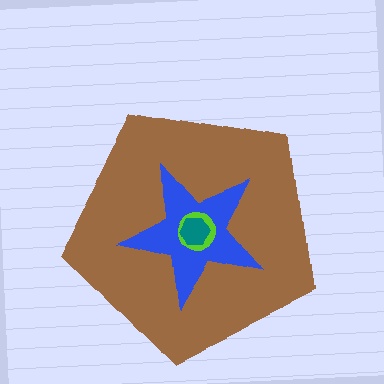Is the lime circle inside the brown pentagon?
Yes.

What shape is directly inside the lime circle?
The teal hexagon.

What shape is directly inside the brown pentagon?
The blue star.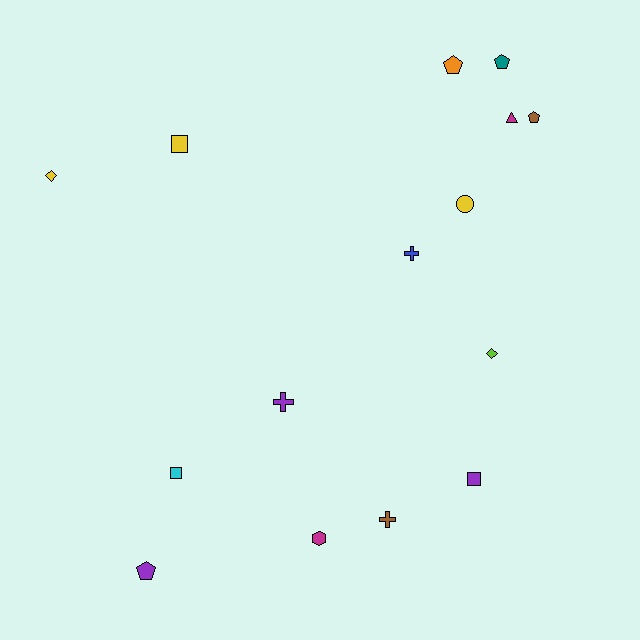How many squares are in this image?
There are 3 squares.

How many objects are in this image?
There are 15 objects.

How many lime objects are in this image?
There is 1 lime object.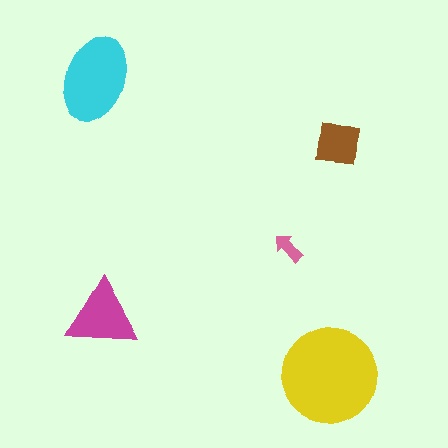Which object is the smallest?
The pink arrow.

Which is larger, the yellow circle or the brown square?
The yellow circle.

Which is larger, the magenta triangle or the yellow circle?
The yellow circle.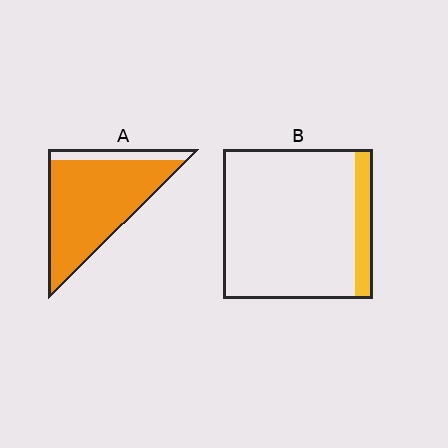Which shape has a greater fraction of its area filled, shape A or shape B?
Shape A.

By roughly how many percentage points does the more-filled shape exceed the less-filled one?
By roughly 75 percentage points (A over B).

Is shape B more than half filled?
No.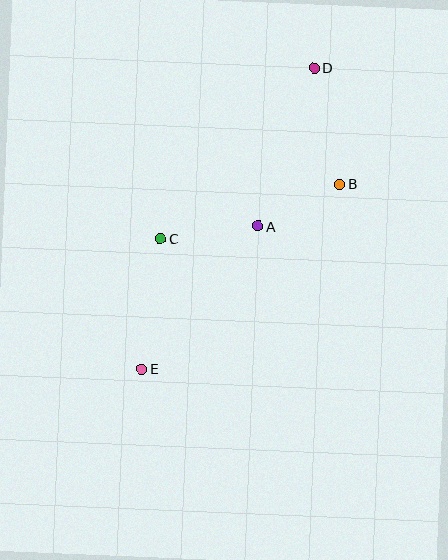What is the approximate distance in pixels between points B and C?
The distance between B and C is approximately 187 pixels.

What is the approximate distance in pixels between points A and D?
The distance between A and D is approximately 168 pixels.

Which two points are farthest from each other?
Points D and E are farthest from each other.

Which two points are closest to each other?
Points A and B are closest to each other.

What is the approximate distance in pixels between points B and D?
The distance between B and D is approximately 119 pixels.